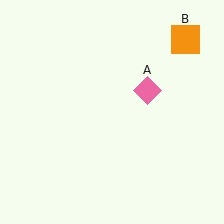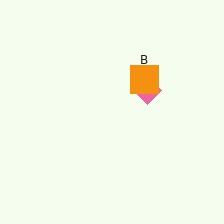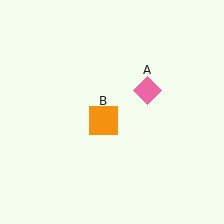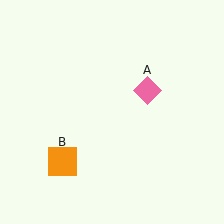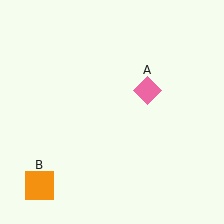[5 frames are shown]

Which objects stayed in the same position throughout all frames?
Pink diamond (object A) remained stationary.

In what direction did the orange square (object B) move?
The orange square (object B) moved down and to the left.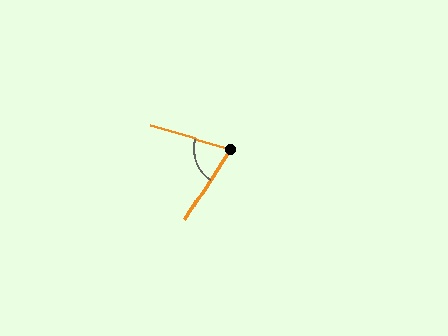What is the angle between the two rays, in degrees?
Approximately 73 degrees.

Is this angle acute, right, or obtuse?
It is acute.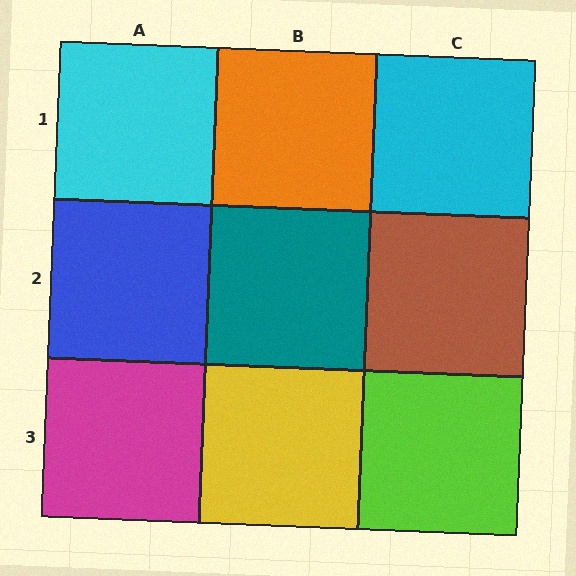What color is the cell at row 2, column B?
Teal.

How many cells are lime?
1 cell is lime.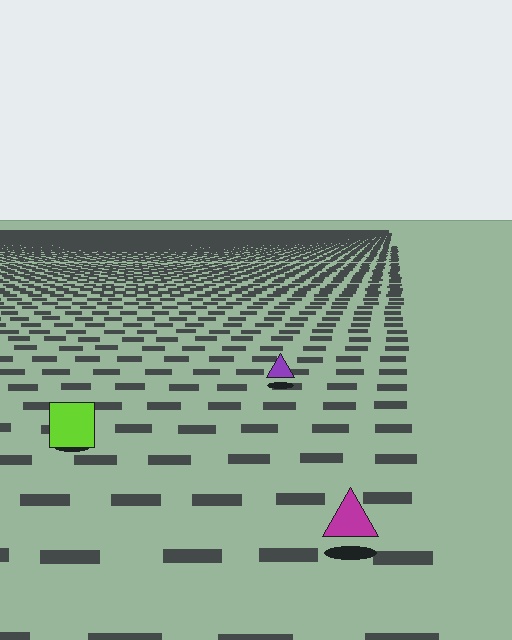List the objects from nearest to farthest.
From nearest to farthest: the magenta triangle, the lime square, the purple triangle.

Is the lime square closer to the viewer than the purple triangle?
Yes. The lime square is closer — you can tell from the texture gradient: the ground texture is coarser near it.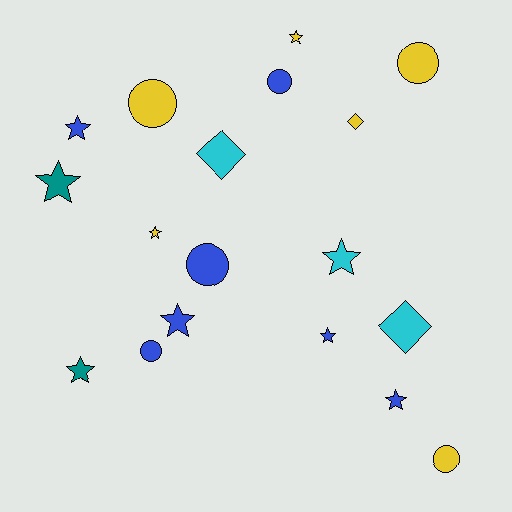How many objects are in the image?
There are 18 objects.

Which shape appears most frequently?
Star, with 9 objects.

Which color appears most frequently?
Blue, with 7 objects.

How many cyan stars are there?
There is 1 cyan star.